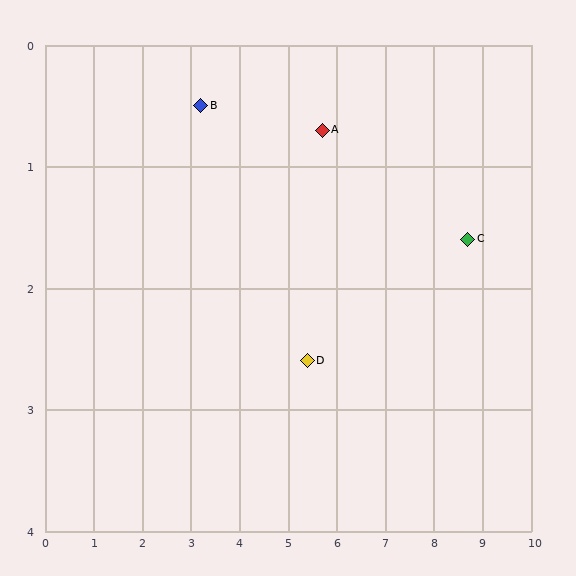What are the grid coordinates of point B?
Point B is at approximately (3.2, 0.5).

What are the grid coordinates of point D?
Point D is at approximately (5.4, 2.6).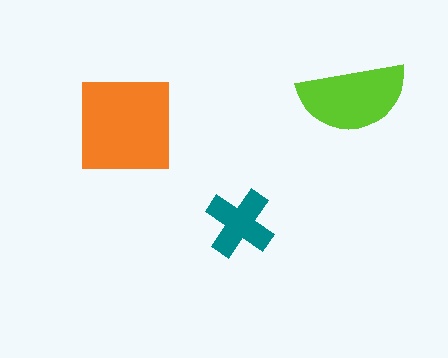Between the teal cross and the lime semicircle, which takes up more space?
The lime semicircle.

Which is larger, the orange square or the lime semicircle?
The orange square.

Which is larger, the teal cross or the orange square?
The orange square.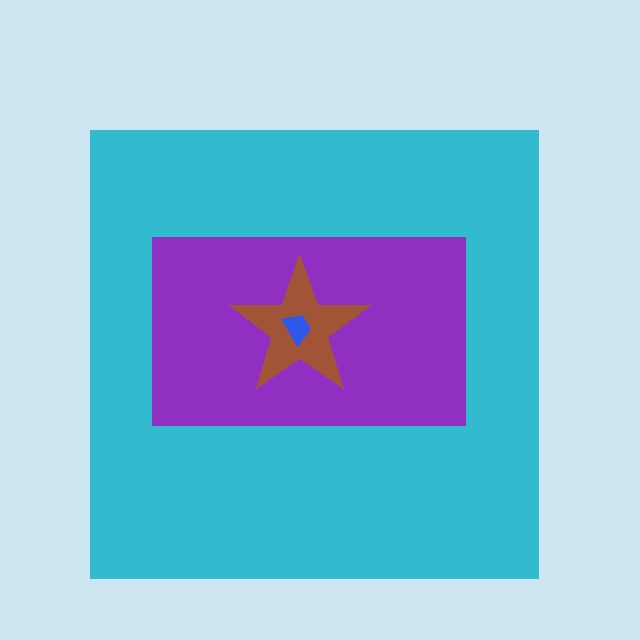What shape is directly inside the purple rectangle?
The brown star.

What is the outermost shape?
The cyan square.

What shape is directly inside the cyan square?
The purple rectangle.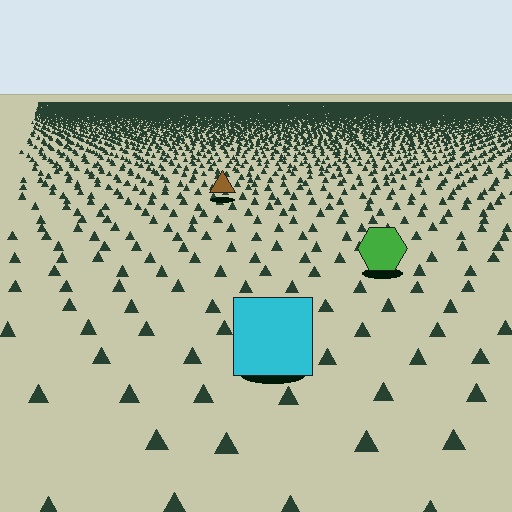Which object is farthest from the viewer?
The brown triangle is farthest from the viewer. It appears smaller and the ground texture around it is denser.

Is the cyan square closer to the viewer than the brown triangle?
Yes. The cyan square is closer — you can tell from the texture gradient: the ground texture is coarser near it.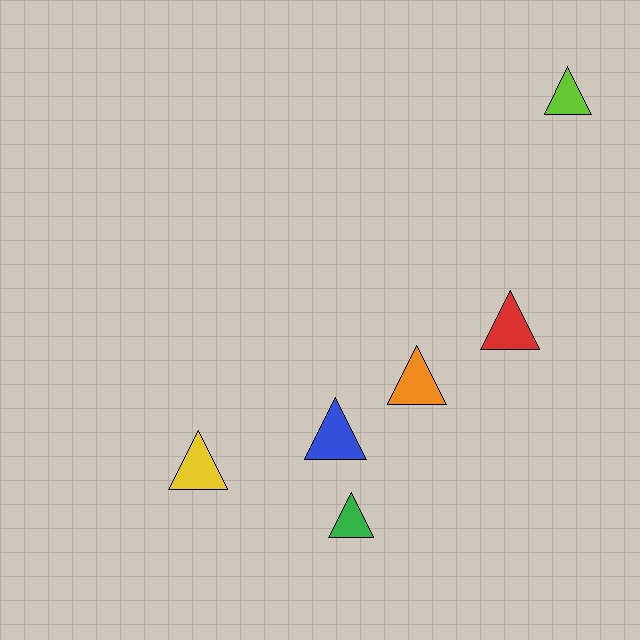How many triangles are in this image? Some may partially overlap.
There are 6 triangles.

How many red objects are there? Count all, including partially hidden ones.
There is 1 red object.